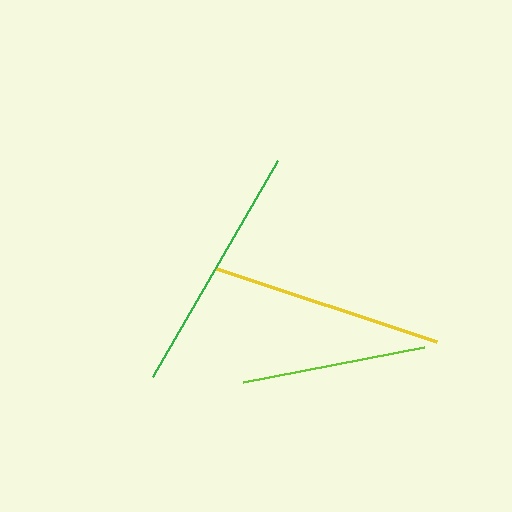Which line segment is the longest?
The green line is the longest at approximately 249 pixels.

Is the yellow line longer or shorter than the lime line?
The yellow line is longer than the lime line.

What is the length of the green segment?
The green segment is approximately 249 pixels long.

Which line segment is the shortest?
The lime line is the shortest at approximately 184 pixels.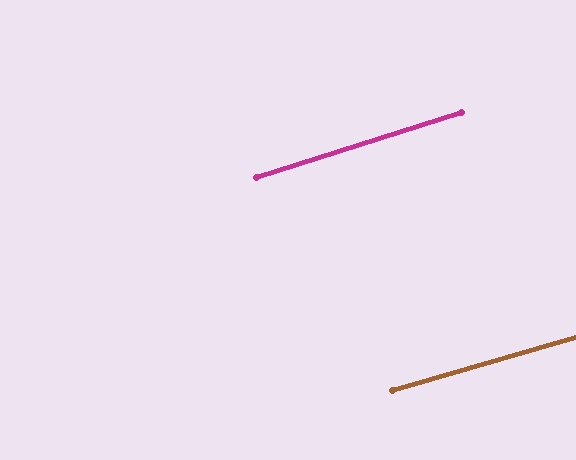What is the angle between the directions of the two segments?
Approximately 1 degree.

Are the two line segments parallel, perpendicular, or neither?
Parallel — their directions differ by only 1.4°.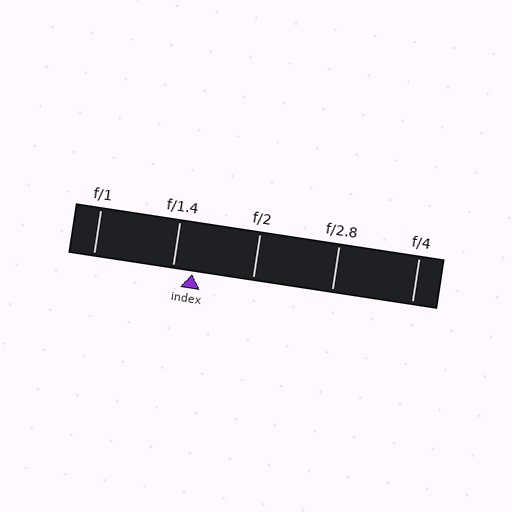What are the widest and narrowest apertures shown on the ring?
The widest aperture shown is f/1 and the narrowest is f/4.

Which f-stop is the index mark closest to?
The index mark is closest to f/1.4.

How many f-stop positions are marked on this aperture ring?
There are 5 f-stop positions marked.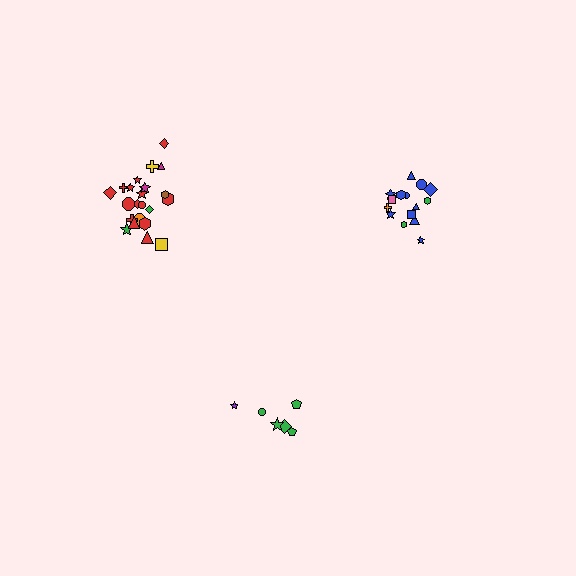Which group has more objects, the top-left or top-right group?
The top-left group.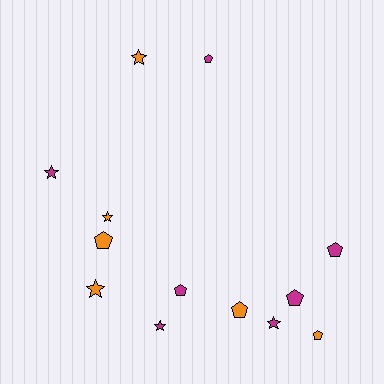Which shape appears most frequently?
Pentagon, with 7 objects.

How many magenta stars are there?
There are 3 magenta stars.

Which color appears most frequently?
Magenta, with 7 objects.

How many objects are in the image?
There are 13 objects.